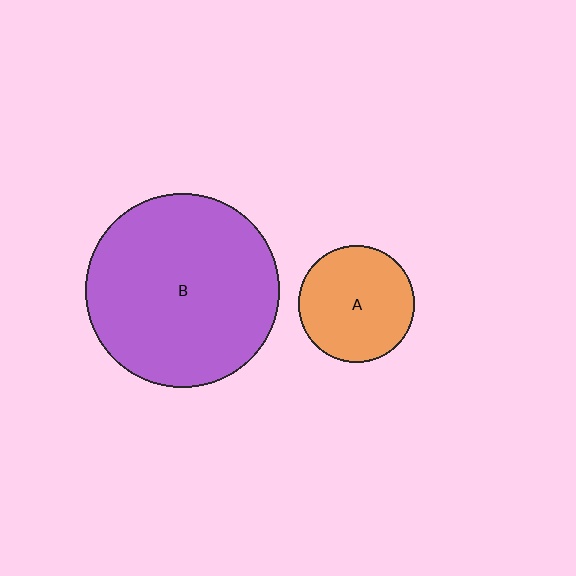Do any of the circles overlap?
No, none of the circles overlap.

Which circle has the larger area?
Circle B (purple).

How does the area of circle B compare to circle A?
Approximately 2.8 times.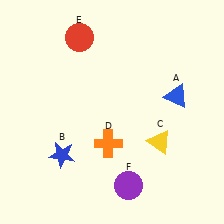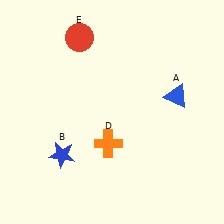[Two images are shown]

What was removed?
The purple circle (F), the yellow triangle (C) were removed in Image 2.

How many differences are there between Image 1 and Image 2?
There are 2 differences between the two images.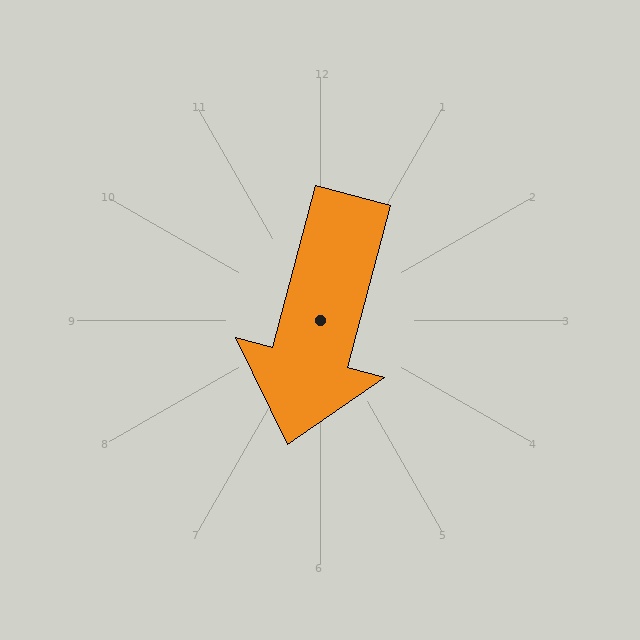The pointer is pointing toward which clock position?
Roughly 6 o'clock.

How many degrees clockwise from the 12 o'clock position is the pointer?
Approximately 195 degrees.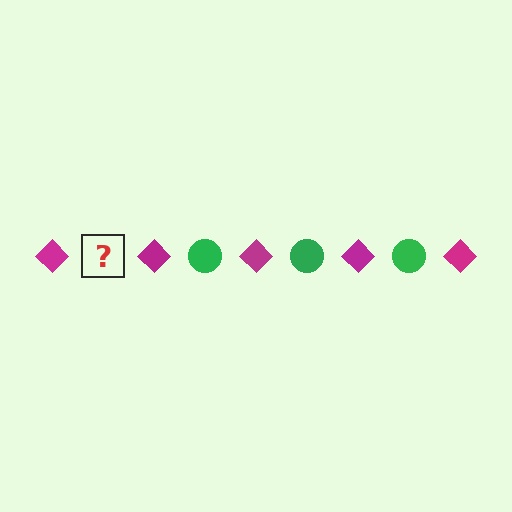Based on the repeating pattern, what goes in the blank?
The blank should be a green circle.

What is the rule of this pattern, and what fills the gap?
The rule is that the pattern alternates between magenta diamond and green circle. The gap should be filled with a green circle.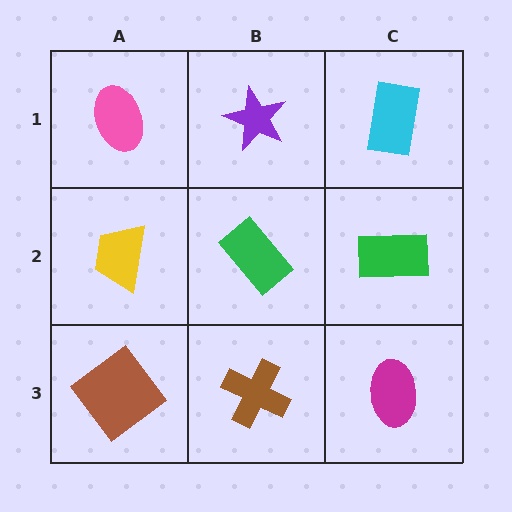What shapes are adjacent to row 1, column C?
A green rectangle (row 2, column C), a purple star (row 1, column B).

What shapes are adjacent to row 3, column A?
A yellow trapezoid (row 2, column A), a brown cross (row 3, column B).